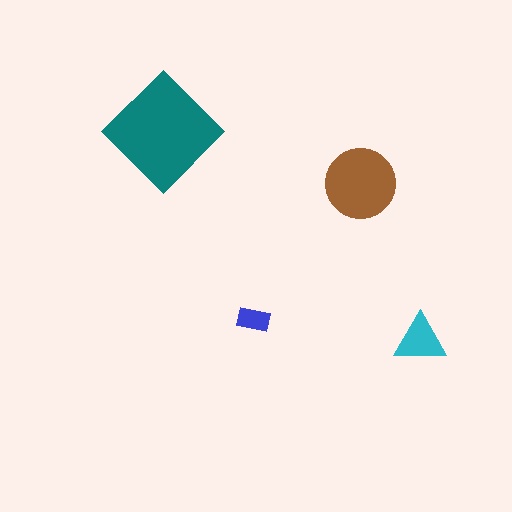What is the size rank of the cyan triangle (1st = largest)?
3rd.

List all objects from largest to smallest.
The teal diamond, the brown circle, the cyan triangle, the blue rectangle.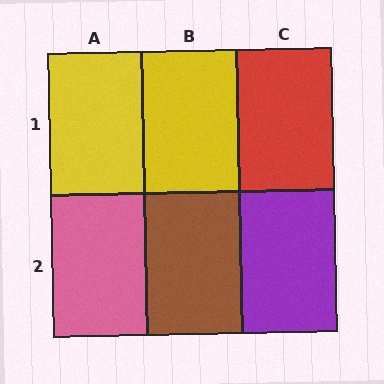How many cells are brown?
1 cell is brown.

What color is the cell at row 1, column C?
Red.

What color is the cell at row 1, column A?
Yellow.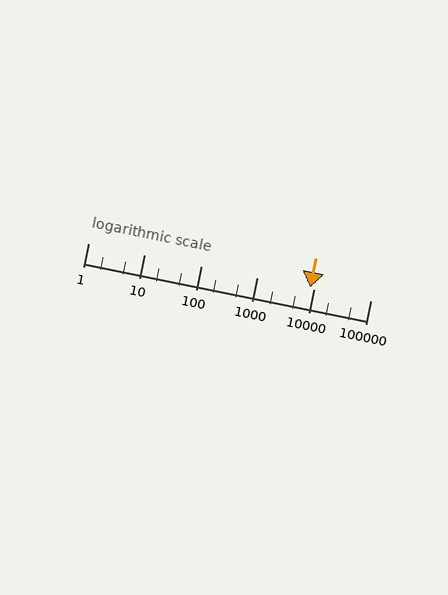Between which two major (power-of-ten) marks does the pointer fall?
The pointer is between 1000 and 10000.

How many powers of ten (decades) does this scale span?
The scale spans 5 decades, from 1 to 100000.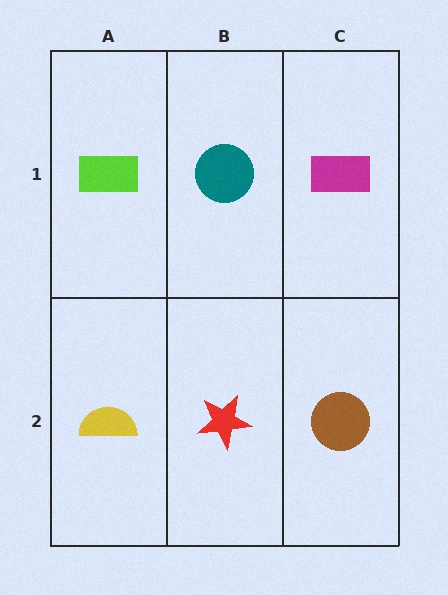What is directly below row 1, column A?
A yellow semicircle.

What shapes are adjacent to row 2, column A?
A lime rectangle (row 1, column A), a red star (row 2, column B).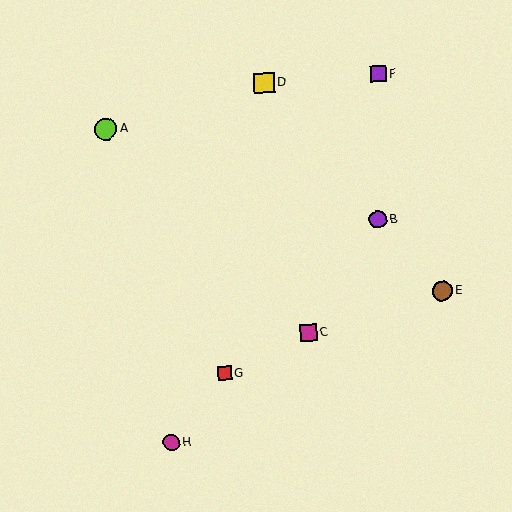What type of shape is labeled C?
Shape C is a magenta square.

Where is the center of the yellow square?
The center of the yellow square is at (264, 83).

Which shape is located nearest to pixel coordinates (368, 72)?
The purple square (labeled F) at (378, 74) is nearest to that location.